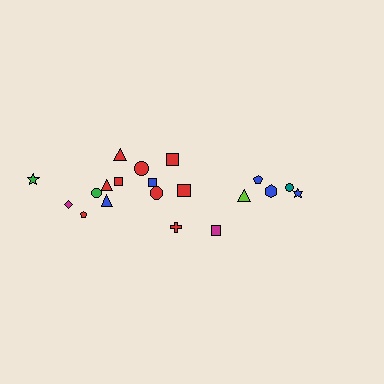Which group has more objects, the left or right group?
The left group.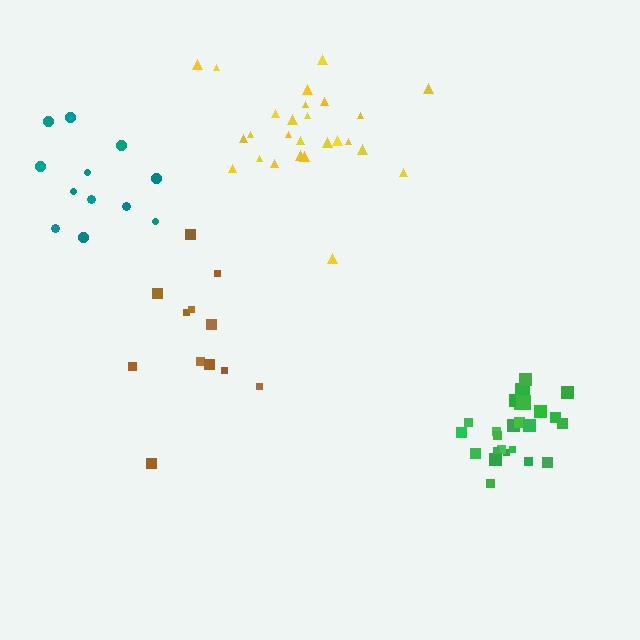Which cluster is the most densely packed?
Green.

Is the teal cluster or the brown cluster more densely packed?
Teal.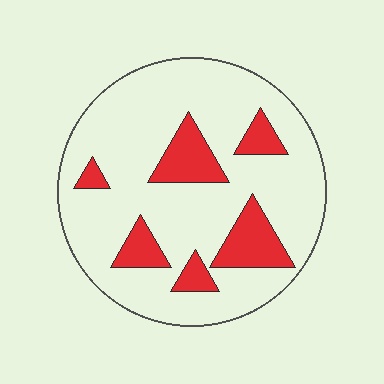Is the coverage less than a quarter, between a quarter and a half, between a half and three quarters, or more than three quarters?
Less than a quarter.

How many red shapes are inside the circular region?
6.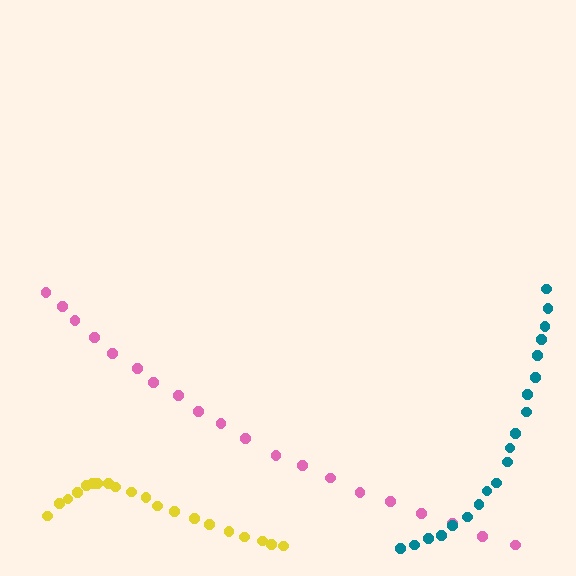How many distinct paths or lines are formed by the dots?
There are 3 distinct paths.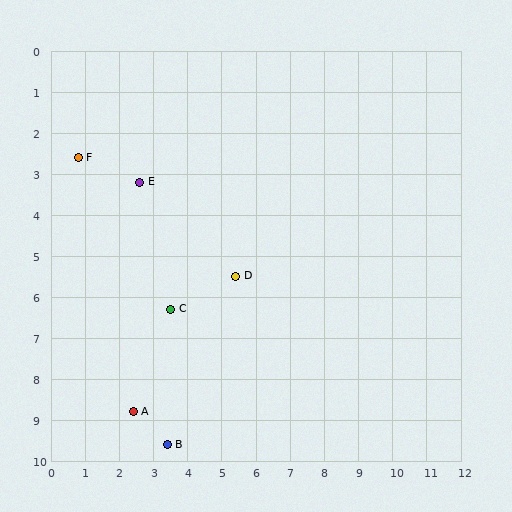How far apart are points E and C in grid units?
Points E and C are about 3.2 grid units apart.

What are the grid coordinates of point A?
Point A is at approximately (2.4, 8.8).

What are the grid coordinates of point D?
Point D is at approximately (5.4, 5.5).